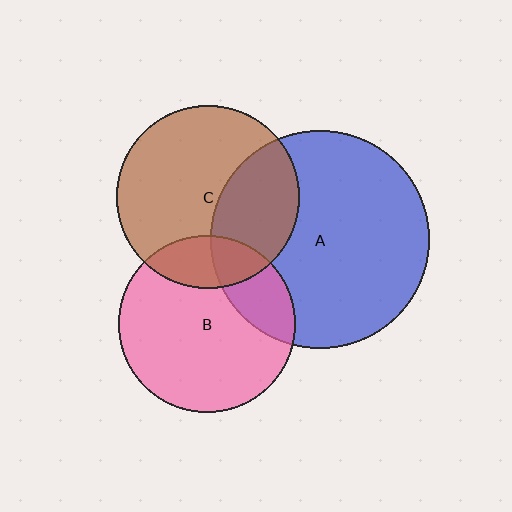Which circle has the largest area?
Circle A (blue).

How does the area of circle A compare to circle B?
Approximately 1.5 times.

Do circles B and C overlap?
Yes.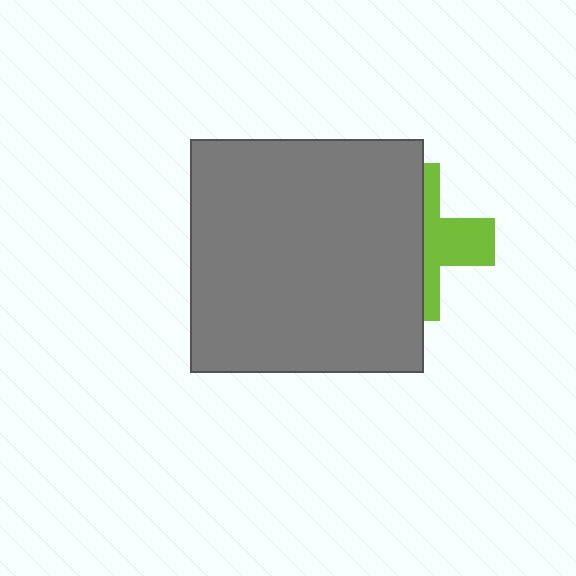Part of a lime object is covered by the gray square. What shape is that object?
It is a cross.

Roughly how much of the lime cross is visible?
A small part of it is visible (roughly 41%).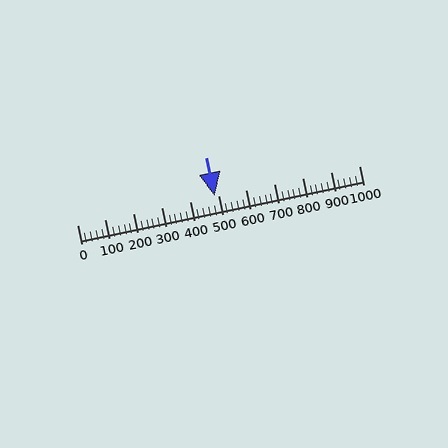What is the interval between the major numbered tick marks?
The major tick marks are spaced 100 units apart.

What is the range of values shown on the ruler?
The ruler shows values from 0 to 1000.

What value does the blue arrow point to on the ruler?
The blue arrow points to approximately 489.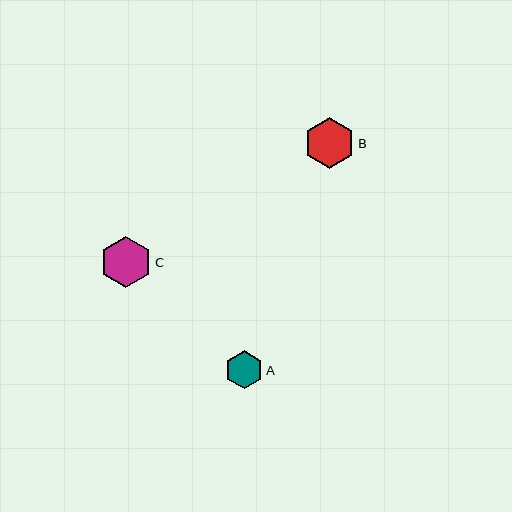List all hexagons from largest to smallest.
From largest to smallest: C, B, A.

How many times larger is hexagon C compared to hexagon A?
Hexagon C is approximately 1.3 times the size of hexagon A.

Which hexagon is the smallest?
Hexagon A is the smallest with a size of approximately 38 pixels.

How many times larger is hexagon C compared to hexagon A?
Hexagon C is approximately 1.3 times the size of hexagon A.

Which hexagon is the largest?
Hexagon C is the largest with a size of approximately 52 pixels.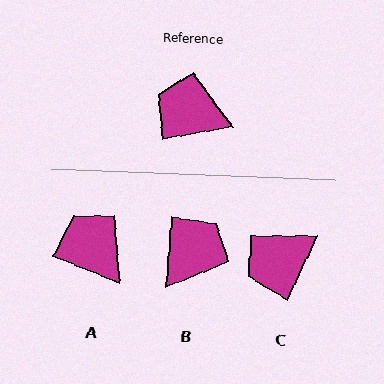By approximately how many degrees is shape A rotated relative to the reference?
Approximately 32 degrees clockwise.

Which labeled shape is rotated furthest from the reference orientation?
B, about 104 degrees away.